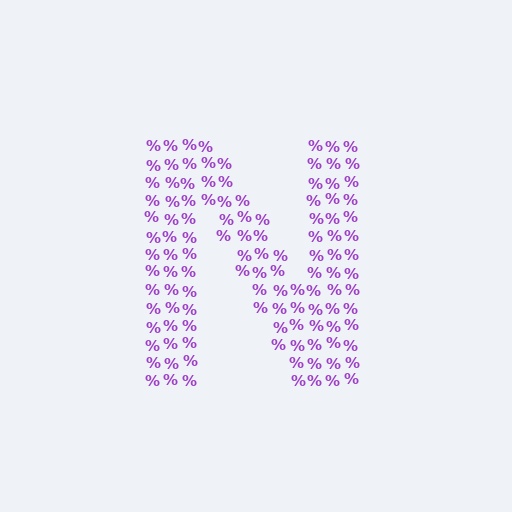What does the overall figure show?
The overall figure shows the letter N.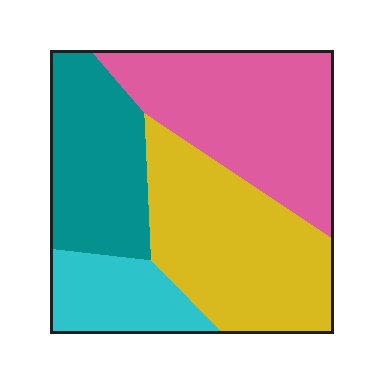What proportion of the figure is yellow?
Yellow takes up about one third (1/3) of the figure.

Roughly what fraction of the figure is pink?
Pink takes up about one third (1/3) of the figure.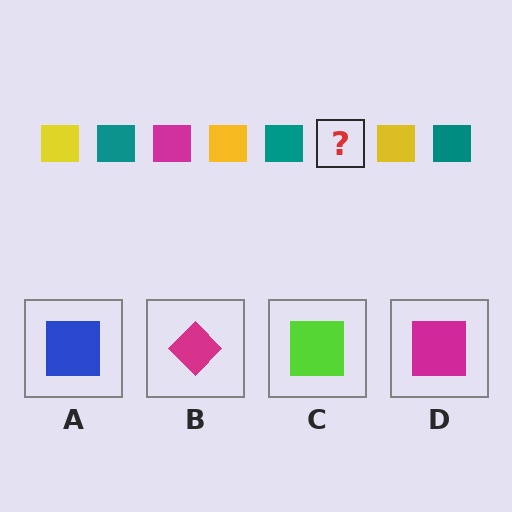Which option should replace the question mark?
Option D.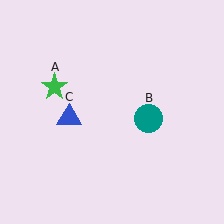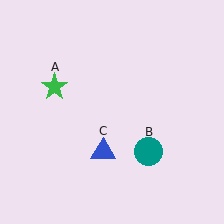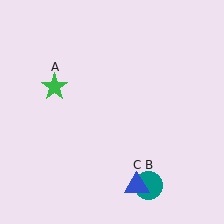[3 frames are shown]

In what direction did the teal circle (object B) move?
The teal circle (object B) moved down.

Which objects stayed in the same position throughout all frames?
Green star (object A) remained stationary.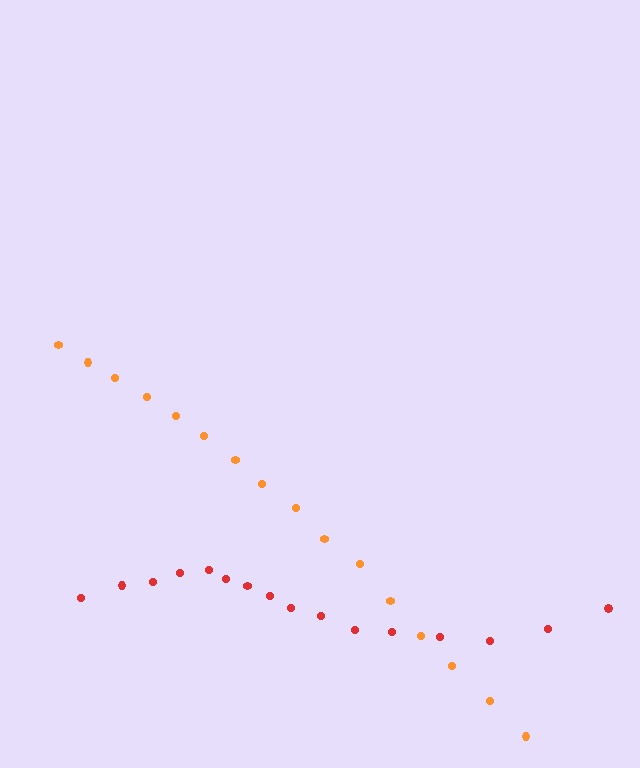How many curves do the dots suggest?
There are 2 distinct paths.